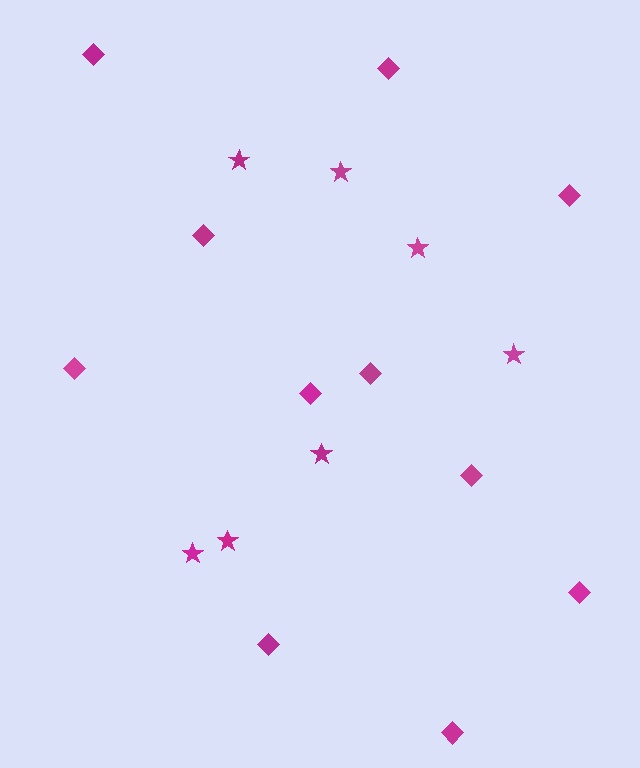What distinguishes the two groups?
There are 2 groups: one group of stars (7) and one group of diamonds (11).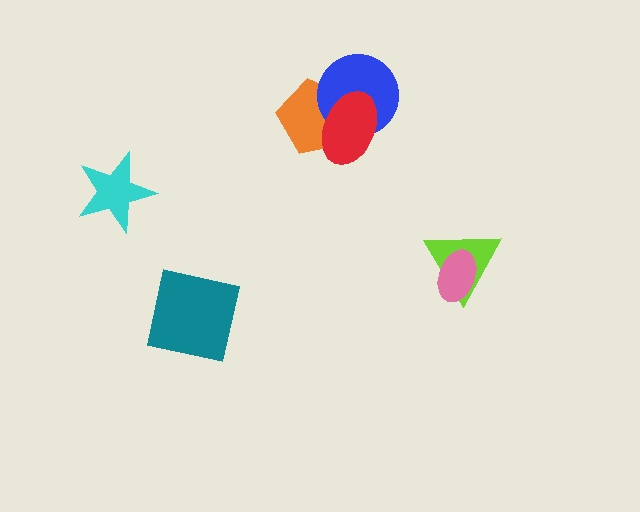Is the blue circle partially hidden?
Yes, it is partially covered by another shape.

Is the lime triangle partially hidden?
Yes, it is partially covered by another shape.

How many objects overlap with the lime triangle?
1 object overlaps with the lime triangle.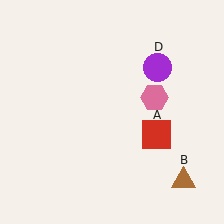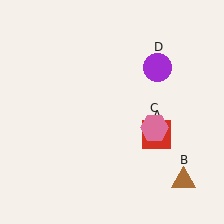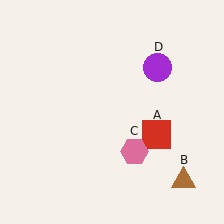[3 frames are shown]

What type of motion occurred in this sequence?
The pink hexagon (object C) rotated clockwise around the center of the scene.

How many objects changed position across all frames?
1 object changed position: pink hexagon (object C).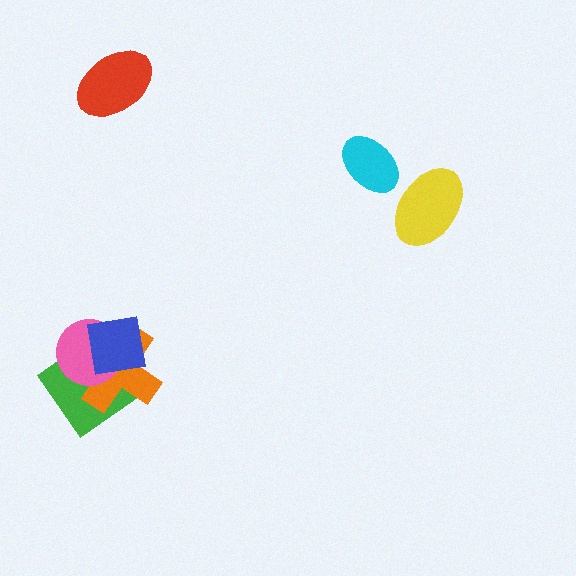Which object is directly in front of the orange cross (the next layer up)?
The pink circle is directly in front of the orange cross.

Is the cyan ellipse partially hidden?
No, no other shape covers it.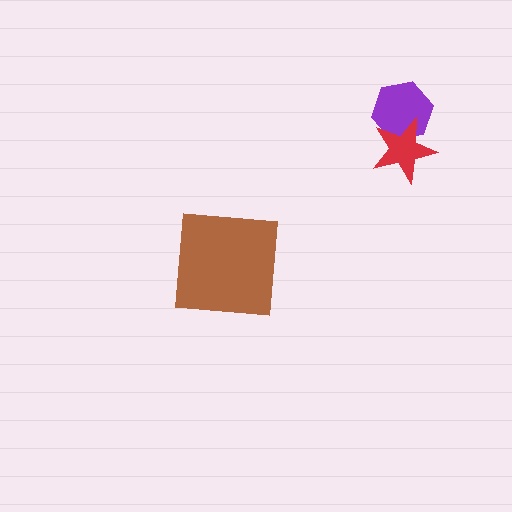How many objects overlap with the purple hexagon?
1 object overlaps with the purple hexagon.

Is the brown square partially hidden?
No, no other shape covers it.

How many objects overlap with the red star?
1 object overlaps with the red star.